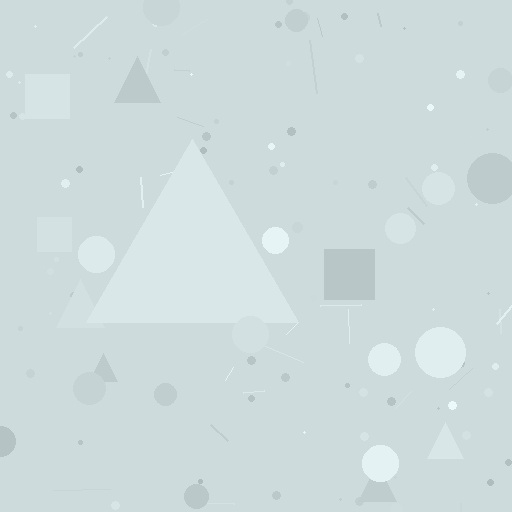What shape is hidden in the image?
A triangle is hidden in the image.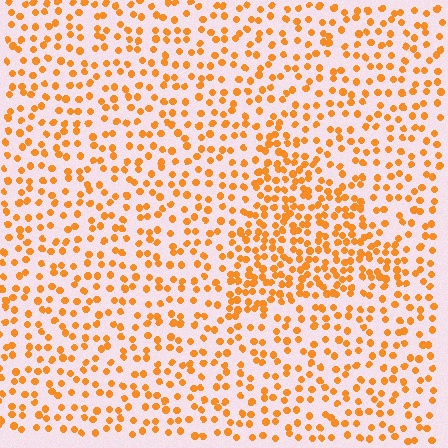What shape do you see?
I see a triangle.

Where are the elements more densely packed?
The elements are more densely packed inside the triangle boundary.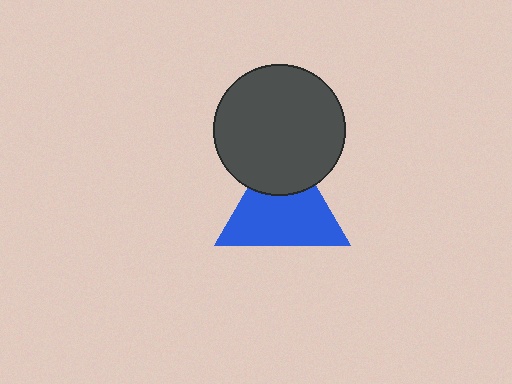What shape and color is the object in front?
The object in front is a dark gray circle.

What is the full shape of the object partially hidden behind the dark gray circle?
The partially hidden object is a blue triangle.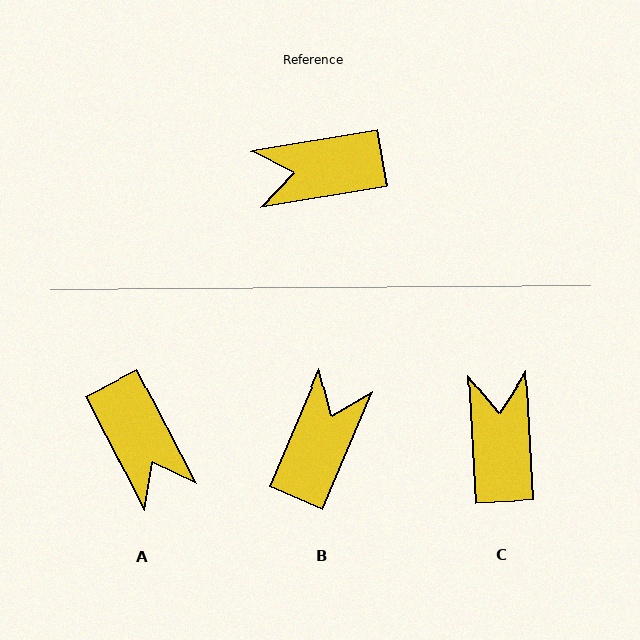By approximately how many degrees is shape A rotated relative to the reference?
Approximately 108 degrees counter-clockwise.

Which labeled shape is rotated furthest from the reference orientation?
B, about 122 degrees away.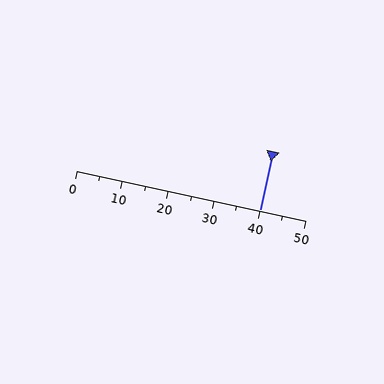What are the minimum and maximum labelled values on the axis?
The axis runs from 0 to 50.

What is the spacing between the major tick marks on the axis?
The major ticks are spaced 10 apart.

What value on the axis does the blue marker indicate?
The marker indicates approximately 40.